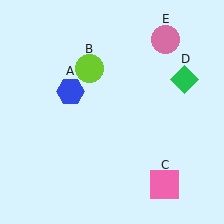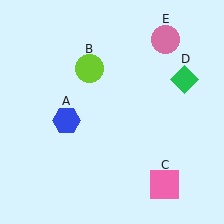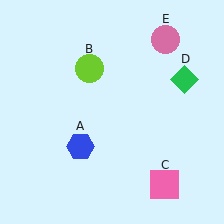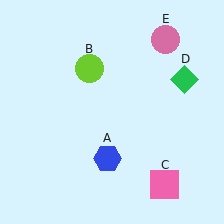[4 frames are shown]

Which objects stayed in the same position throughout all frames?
Lime circle (object B) and pink square (object C) and green diamond (object D) and pink circle (object E) remained stationary.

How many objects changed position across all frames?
1 object changed position: blue hexagon (object A).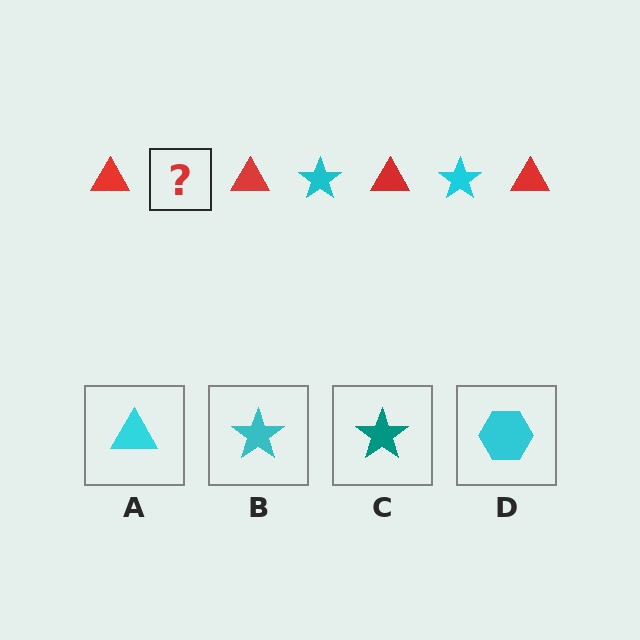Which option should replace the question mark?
Option B.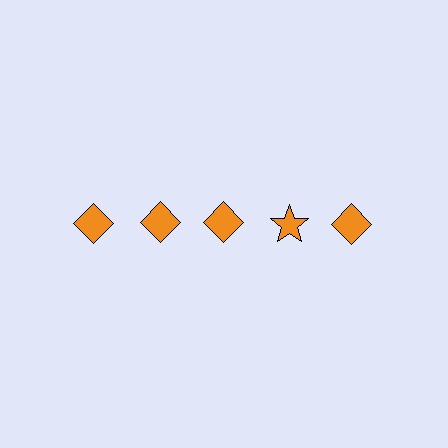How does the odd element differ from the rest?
It has a different shape: star instead of diamond.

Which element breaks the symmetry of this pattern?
The orange star in the top row, second from right column breaks the symmetry. All other shapes are orange diamonds.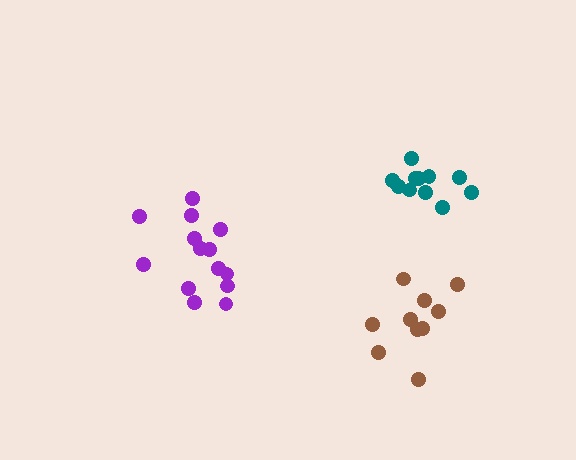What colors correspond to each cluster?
The clusters are colored: teal, purple, brown.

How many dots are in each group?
Group 1: 11 dots, Group 2: 14 dots, Group 3: 10 dots (35 total).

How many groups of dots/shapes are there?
There are 3 groups.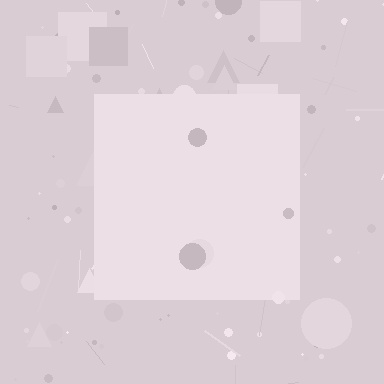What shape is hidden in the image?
A square is hidden in the image.